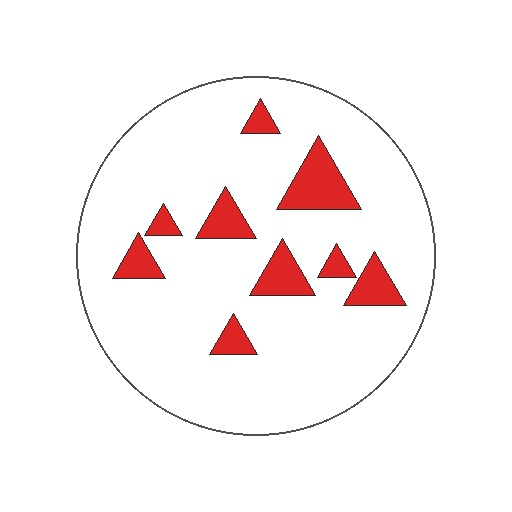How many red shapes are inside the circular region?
9.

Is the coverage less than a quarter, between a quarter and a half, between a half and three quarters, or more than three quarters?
Less than a quarter.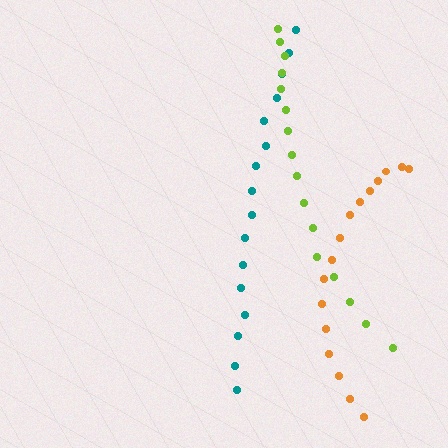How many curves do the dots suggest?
There are 3 distinct paths.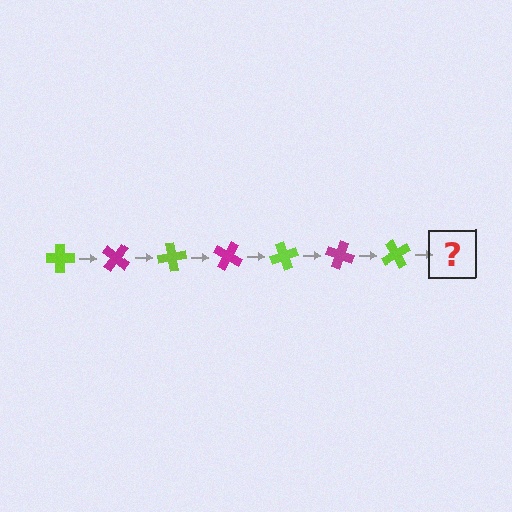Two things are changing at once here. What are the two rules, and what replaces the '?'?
The two rules are that it rotates 40 degrees each step and the color cycles through lime and magenta. The '?' should be a magenta cross, rotated 280 degrees from the start.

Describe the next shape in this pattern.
It should be a magenta cross, rotated 280 degrees from the start.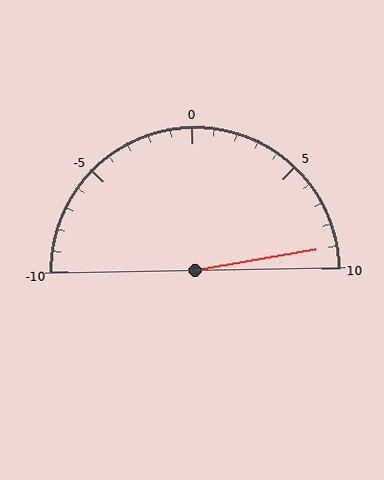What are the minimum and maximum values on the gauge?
The gauge ranges from -10 to 10.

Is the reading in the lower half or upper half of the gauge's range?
The reading is in the upper half of the range (-10 to 10).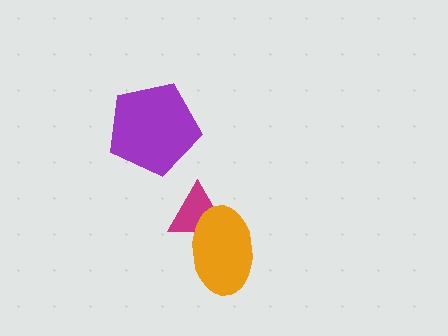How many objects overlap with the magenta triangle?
1 object overlaps with the magenta triangle.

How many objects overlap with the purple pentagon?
0 objects overlap with the purple pentagon.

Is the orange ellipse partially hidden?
No, no other shape covers it.